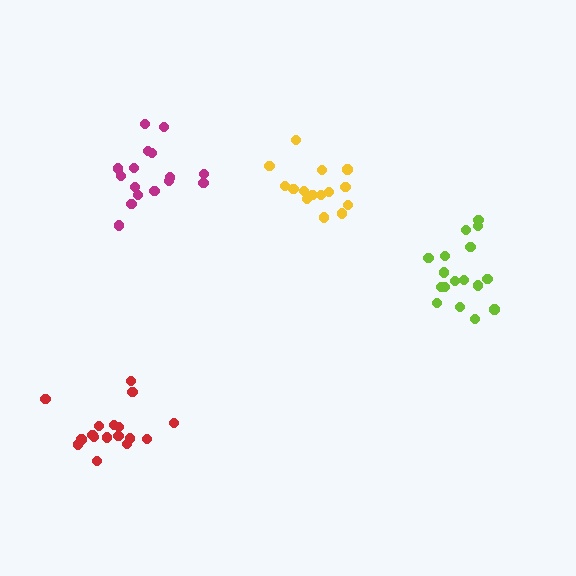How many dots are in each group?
Group 1: 15 dots, Group 2: 16 dots, Group 3: 17 dots, Group 4: 17 dots (65 total).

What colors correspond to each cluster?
The clusters are colored: yellow, magenta, red, lime.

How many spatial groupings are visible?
There are 4 spatial groupings.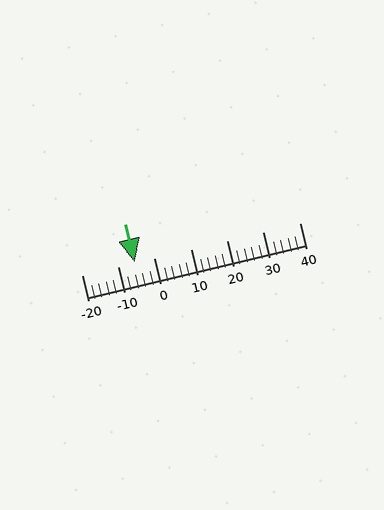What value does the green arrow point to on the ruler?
The green arrow points to approximately -5.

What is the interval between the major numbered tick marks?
The major tick marks are spaced 10 units apart.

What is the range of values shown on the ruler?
The ruler shows values from -20 to 40.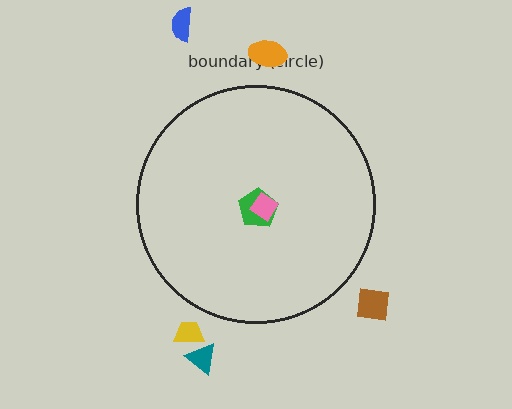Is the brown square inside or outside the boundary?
Outside.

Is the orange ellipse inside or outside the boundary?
Outside.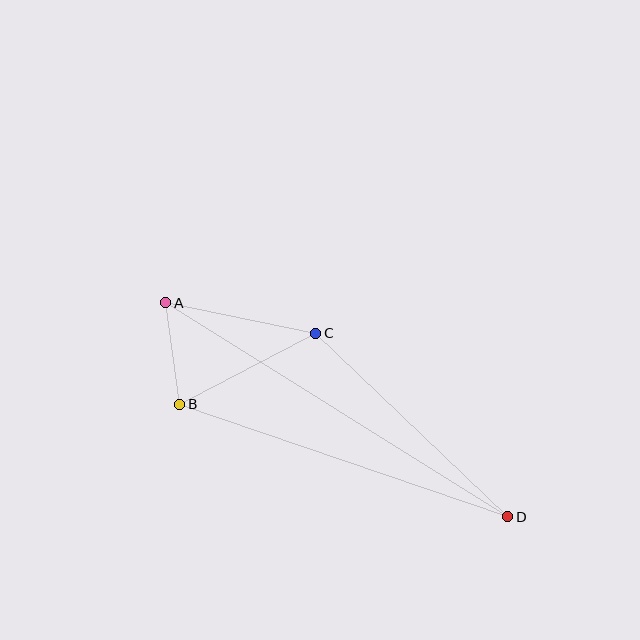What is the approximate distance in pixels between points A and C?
The distance between A and C is approximately 153 pixels.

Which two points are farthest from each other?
Points A and D are farthest from each other.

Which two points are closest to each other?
Points A and B are closest to each other.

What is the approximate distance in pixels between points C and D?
The distance between C and D is approximately 265 pixels.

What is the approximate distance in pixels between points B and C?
The distance between B and C is approximately 153 pixels.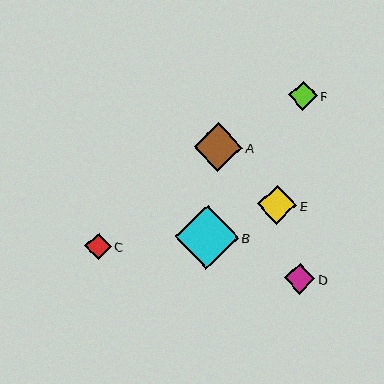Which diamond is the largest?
Diamond B is the largest with a size of approximately 64 pixels.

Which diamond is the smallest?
Diamond C is the smallest with a size of approximately 26 pixels.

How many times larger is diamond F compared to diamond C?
Diamond F is approximately 1.1 times the size of diamond C.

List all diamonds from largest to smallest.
From largest to smallest: B, A, E, D, F, C.